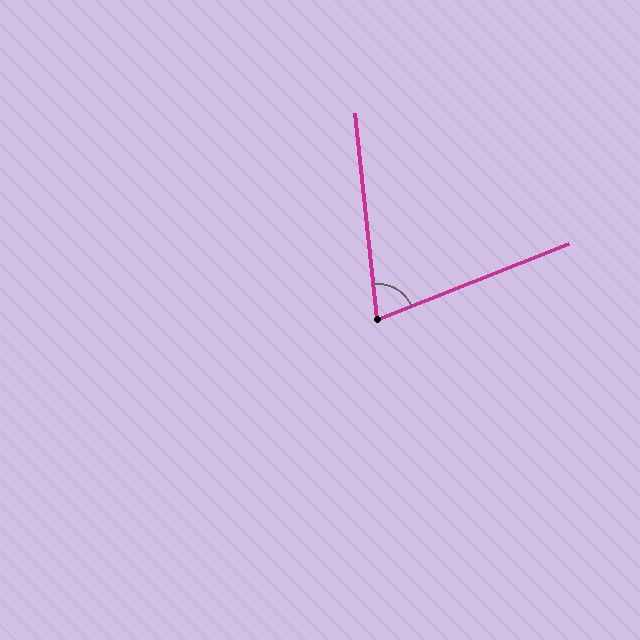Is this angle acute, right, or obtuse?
It is acute.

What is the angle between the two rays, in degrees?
Approximately 75 degrees.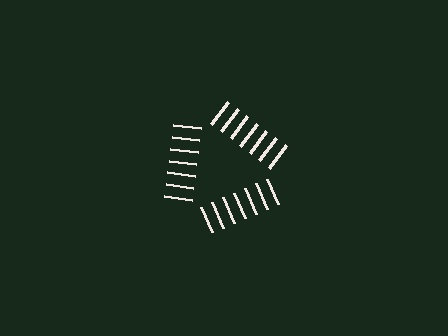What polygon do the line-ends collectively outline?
An illusory triangle — the line segments terminate on its edges but no continuous stroke is drawn.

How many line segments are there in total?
21 — 7 along each of the 3 edges.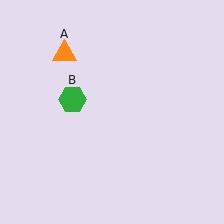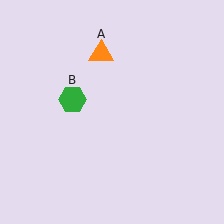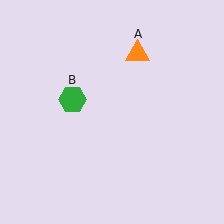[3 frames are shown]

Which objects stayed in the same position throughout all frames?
Green hexagon (object B) remained stationary.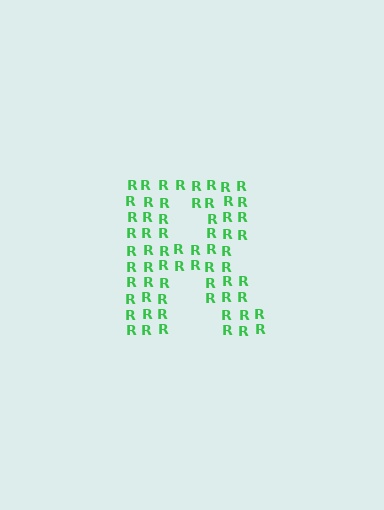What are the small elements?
The small elements are letter R's.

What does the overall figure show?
The overall figure shows the letter R.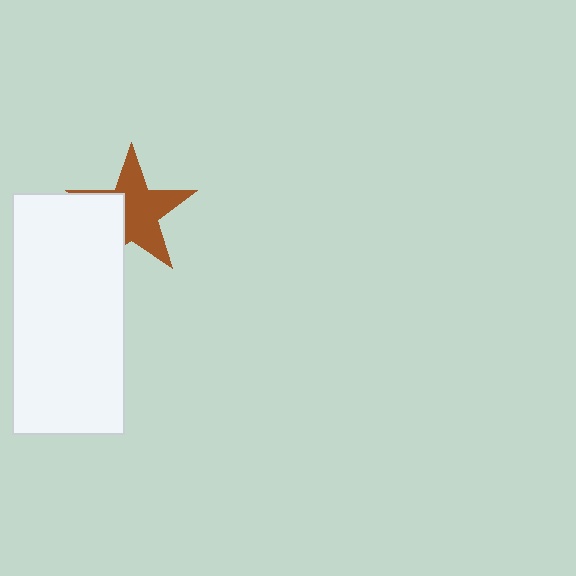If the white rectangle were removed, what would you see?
You would see the complete brown star.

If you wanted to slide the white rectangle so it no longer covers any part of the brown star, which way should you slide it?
Slide it left — that is the most direct way to separate the two shapes.